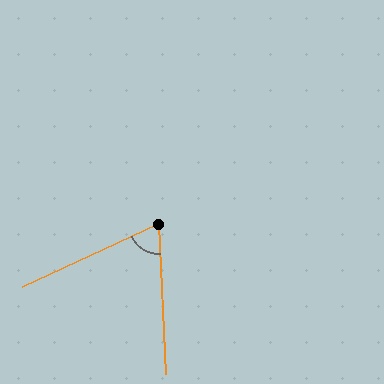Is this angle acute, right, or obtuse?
It is acute.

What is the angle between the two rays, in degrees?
Approximately 68 degrees.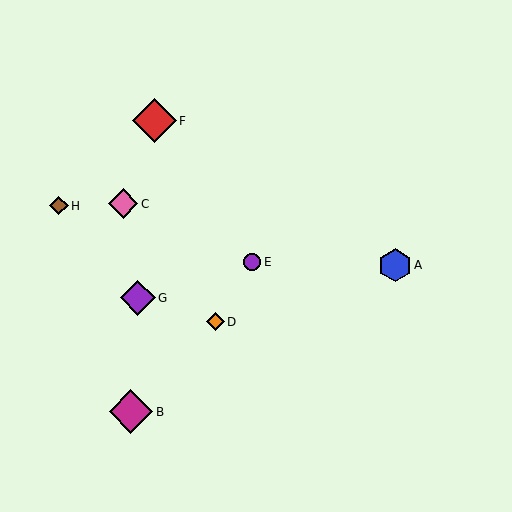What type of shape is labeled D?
Shape D is an orange diamond.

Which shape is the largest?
The red diamond (labeled F) is the largest.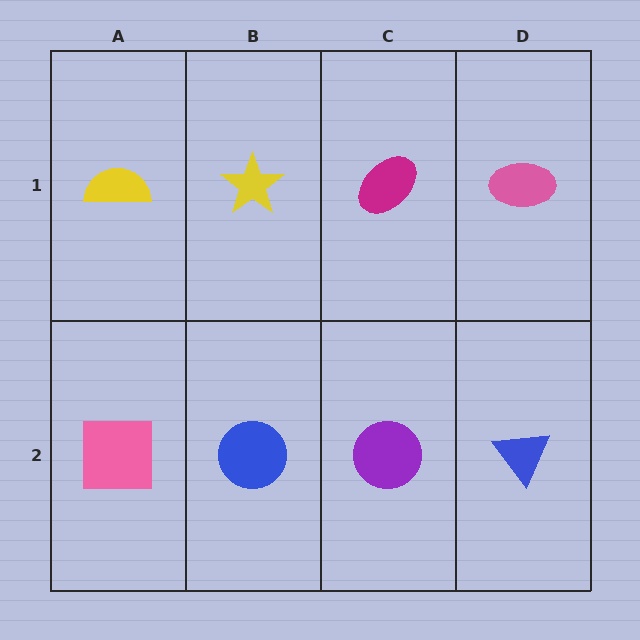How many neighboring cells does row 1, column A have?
2.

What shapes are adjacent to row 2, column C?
A magenta ellipse (row 1, column C), a blue circle (row 2, column B), a blue triangle (row 2, column D).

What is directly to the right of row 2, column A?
A blue circle.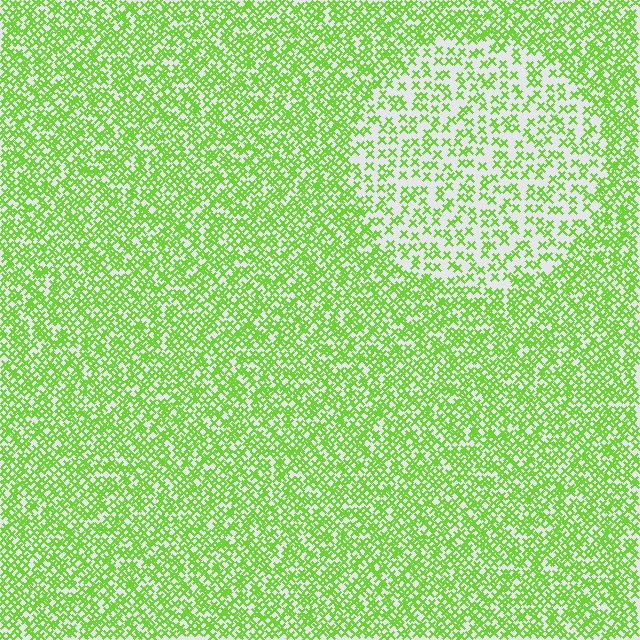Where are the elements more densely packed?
The elements are more densely packed outside the circle boundary.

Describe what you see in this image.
The image contains small lime elements arranged at two different densities. A circle-shaped region is visible where the elements are less densely packed than the surrounding area.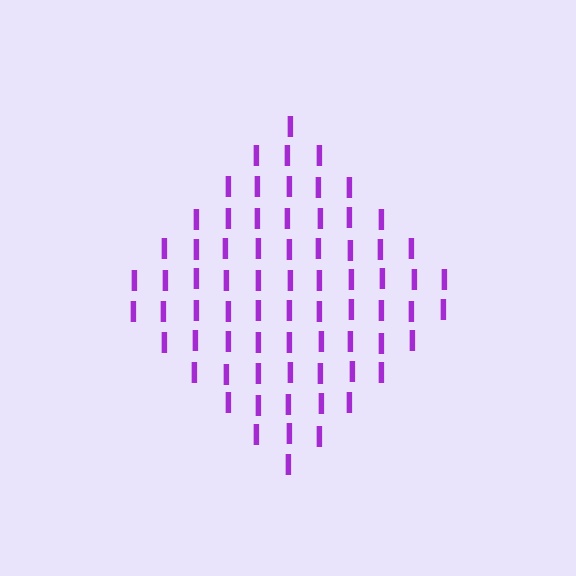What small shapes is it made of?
It is made of small letter I's.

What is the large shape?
The large shape is a diamond.